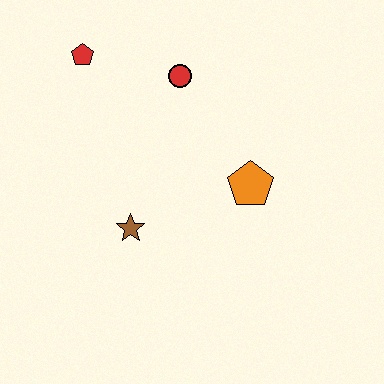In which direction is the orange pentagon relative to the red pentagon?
The orange pentagon is to the right of the red pentagon.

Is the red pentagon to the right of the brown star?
No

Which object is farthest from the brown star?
The red pentagon is farthest from the brown star.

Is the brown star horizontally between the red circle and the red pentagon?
Yes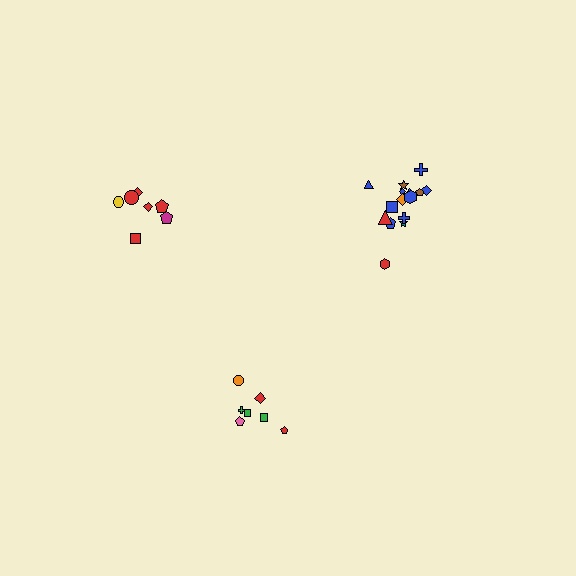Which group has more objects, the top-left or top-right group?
The top-right group.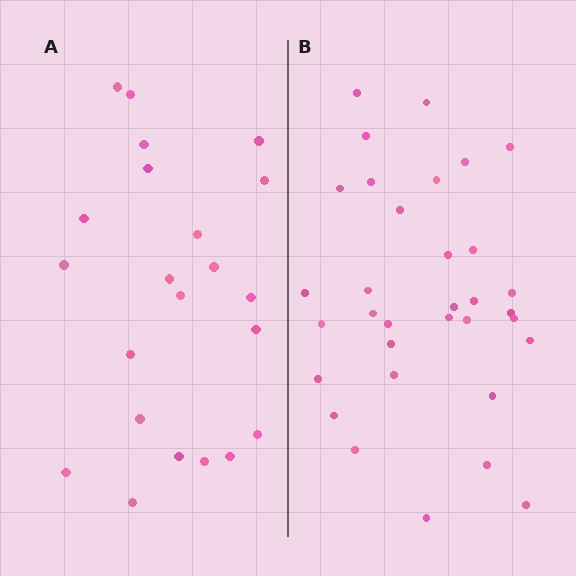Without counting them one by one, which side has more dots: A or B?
Region B (the right region) has more dots.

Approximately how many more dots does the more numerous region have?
Region B has roughly 12 or so more dots than region A.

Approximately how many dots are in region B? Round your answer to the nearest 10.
About 30 dots. (The exact count is 33, which rounds to 30.)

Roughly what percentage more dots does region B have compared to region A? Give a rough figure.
About 50% more.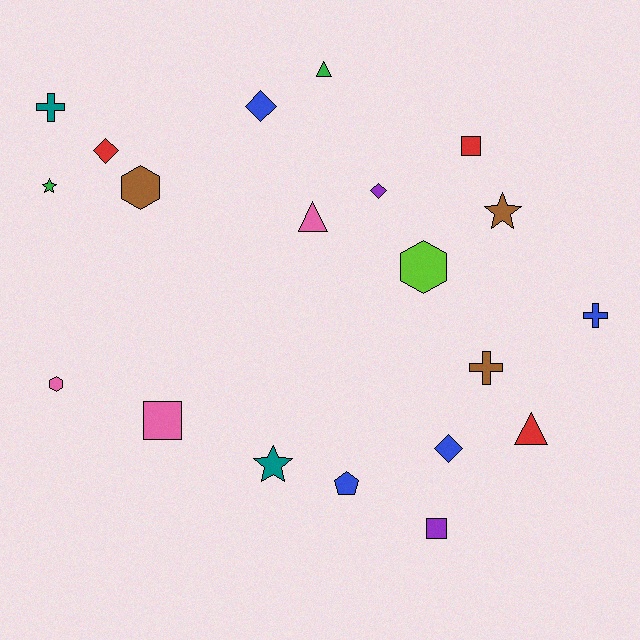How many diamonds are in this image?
There are 4 diamonds.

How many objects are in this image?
There are 20 objects.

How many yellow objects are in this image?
There are no yellow objects.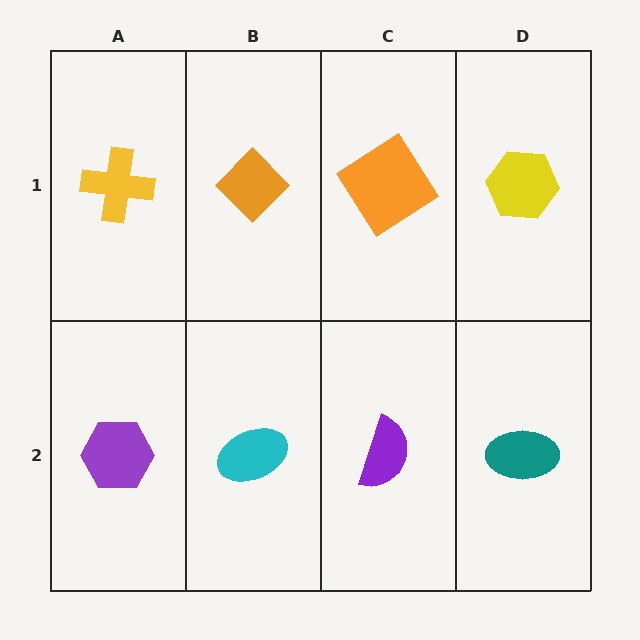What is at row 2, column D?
A teal ellipse.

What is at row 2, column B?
A cyan ellipse.